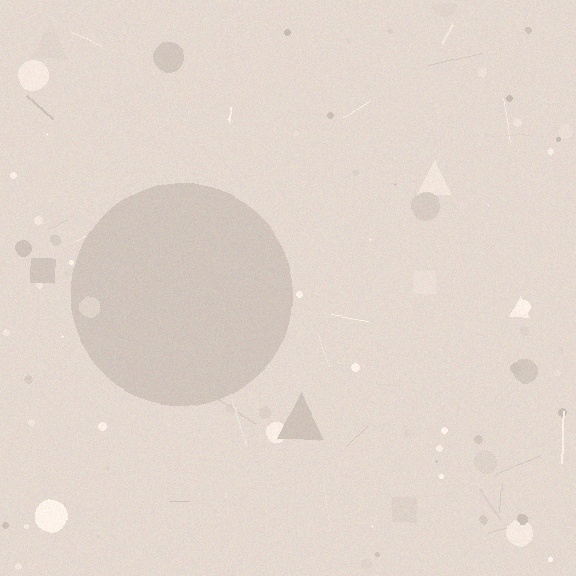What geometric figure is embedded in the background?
A circle is embedded in the background.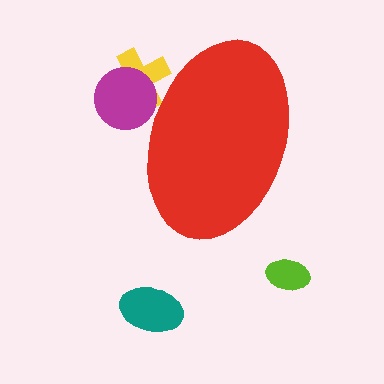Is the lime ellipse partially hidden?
No, the lime ellipse is fully visible.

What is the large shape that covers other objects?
A red ellipse.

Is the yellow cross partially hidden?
Yes, the yellow cross is partially hidden behind the red ellipse.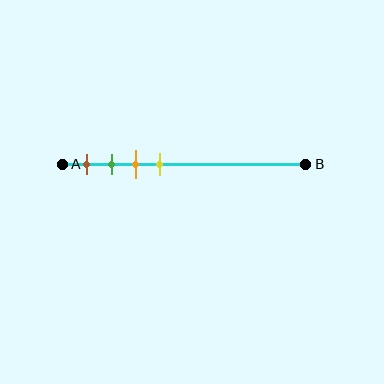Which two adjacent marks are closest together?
The green and orange marks are the closest adjacent pair.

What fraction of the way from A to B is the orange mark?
The orange mark is approximately 30% (0.3) of the way from A to B.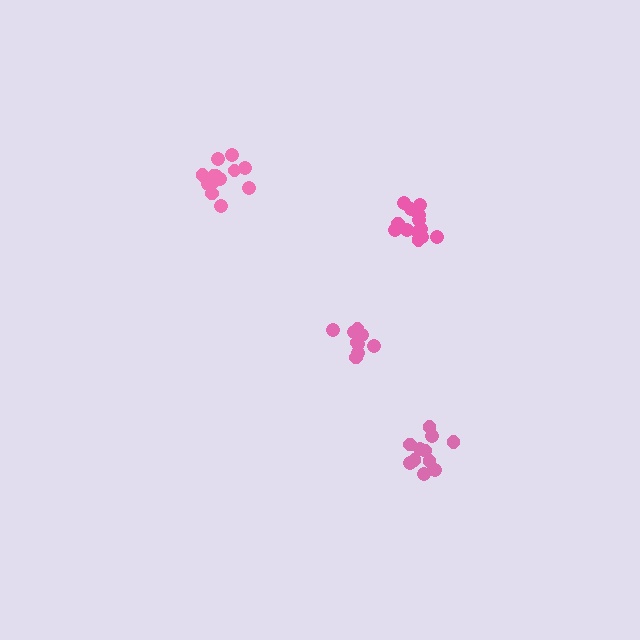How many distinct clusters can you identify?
There are 4 distinct clusters.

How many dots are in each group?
Group 1: 11 dots, Group 2: 13 dots, Group 3: 10 dots, Group 4: 13 dots (47 total).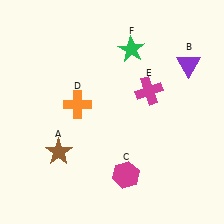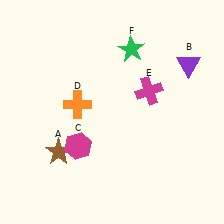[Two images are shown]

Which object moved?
The magenta hexagon (C) moved left.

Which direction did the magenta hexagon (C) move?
The magenta hexagon (C) moved left.